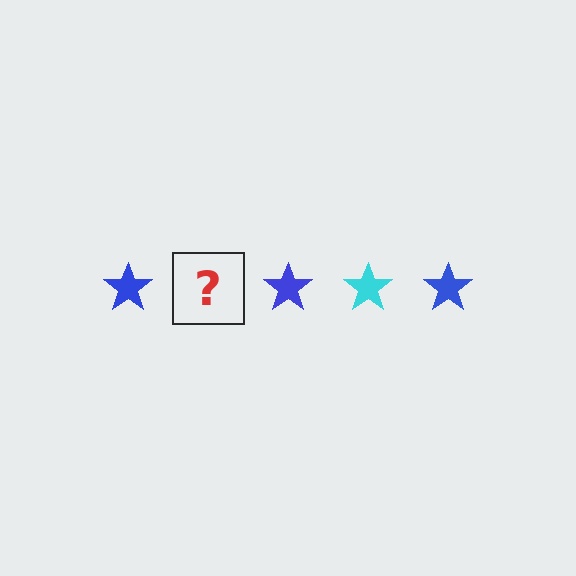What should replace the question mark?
The question mark should be replaced with a cyan star.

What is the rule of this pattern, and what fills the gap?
The rule is that the pattern cycles through blue, cyan stars. The gap should be filled with a cyan star.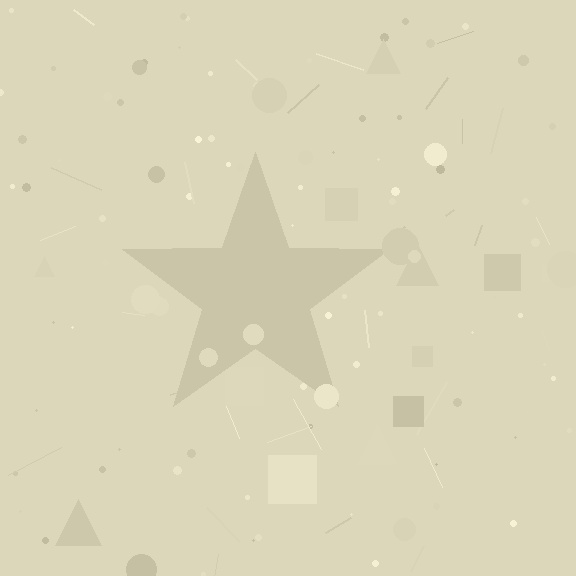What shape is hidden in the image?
A star is hidden in the image.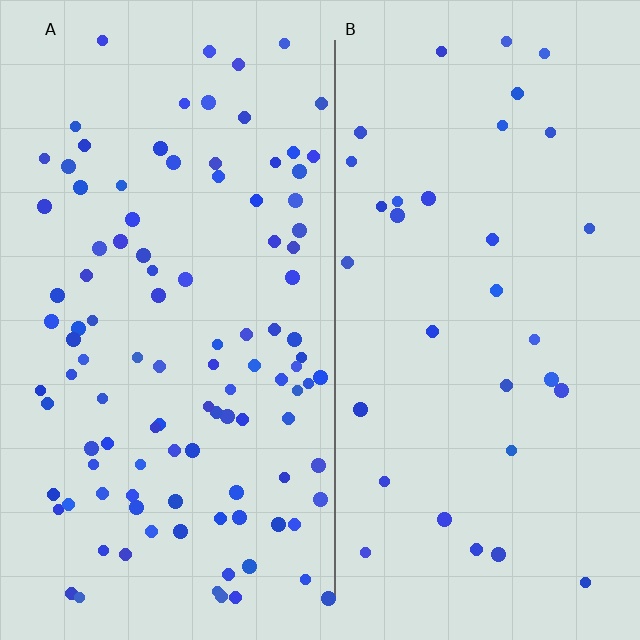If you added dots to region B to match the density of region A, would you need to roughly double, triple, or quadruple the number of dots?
Approximately triple.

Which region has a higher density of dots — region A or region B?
A (the left).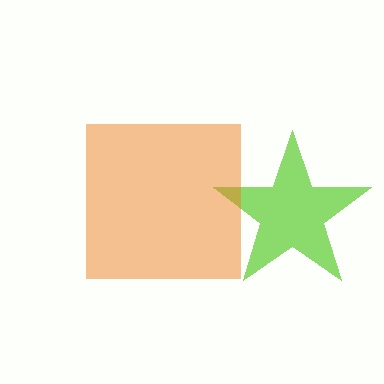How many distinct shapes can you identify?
There are 2 distinct shapes: a lime star, an orange square.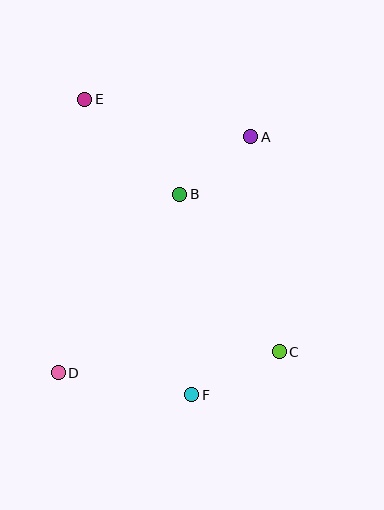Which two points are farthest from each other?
Points C and E are farthest from each other.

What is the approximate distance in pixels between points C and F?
The distance between C and F is approximately 98 pixels.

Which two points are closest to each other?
Points A and B are closest to each other.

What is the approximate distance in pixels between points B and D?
The distance between B and D is approximately 215 pixels.